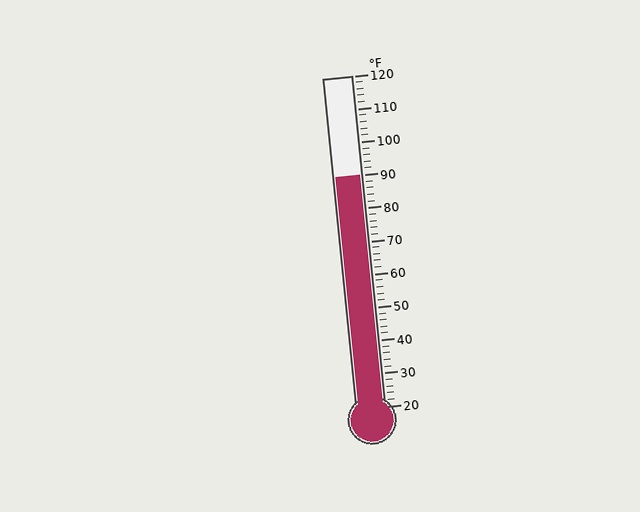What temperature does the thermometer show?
The thermometer shows approximately 90°F.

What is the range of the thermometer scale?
The thermometer scale ranges from 20°F to 120°F.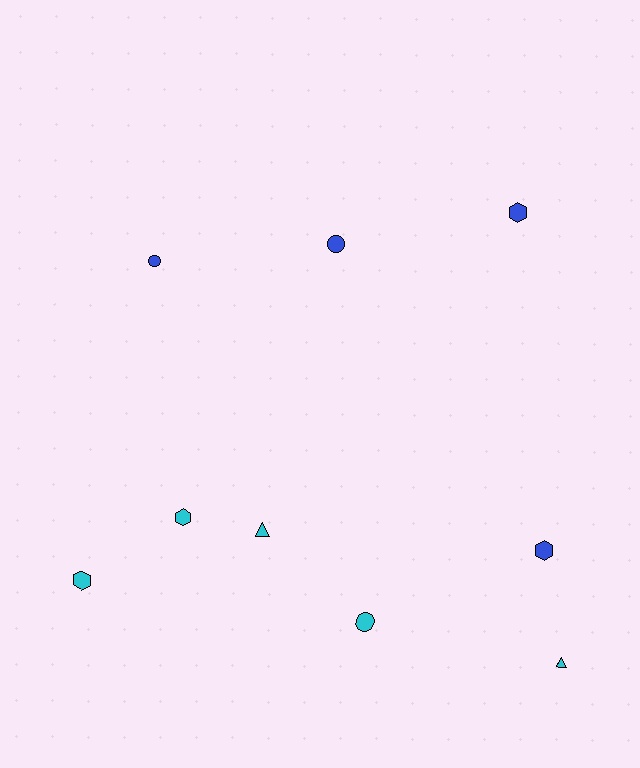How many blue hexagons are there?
There are 2 blue hexagons.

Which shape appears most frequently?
Hexagon, with 4 objects.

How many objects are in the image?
There are 9 objects.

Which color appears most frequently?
Cyan, with 5 objects.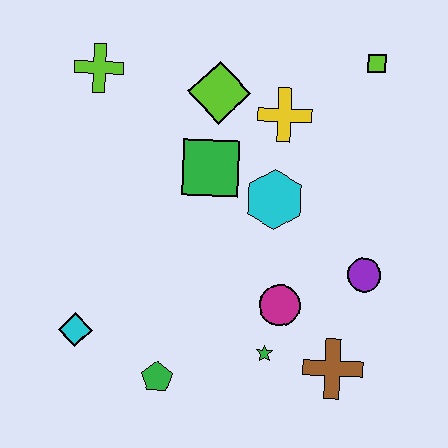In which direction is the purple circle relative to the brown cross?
The purple circle is above the brown cross.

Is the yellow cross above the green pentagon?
Yes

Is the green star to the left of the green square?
No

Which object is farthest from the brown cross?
The lime cross is farthest from the brown cross.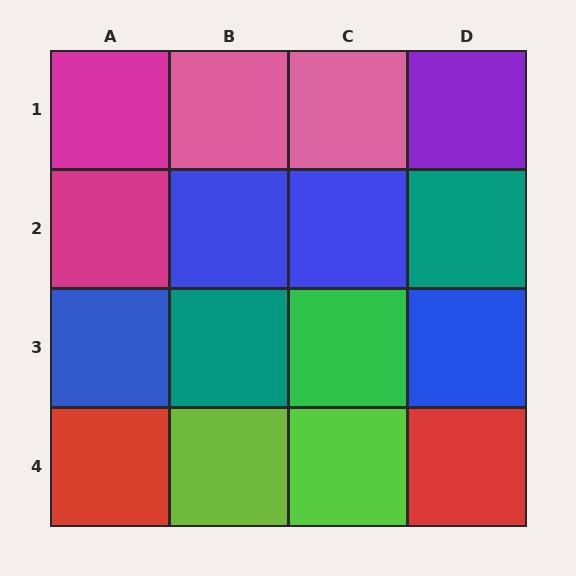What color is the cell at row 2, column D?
Teal.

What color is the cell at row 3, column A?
Blue.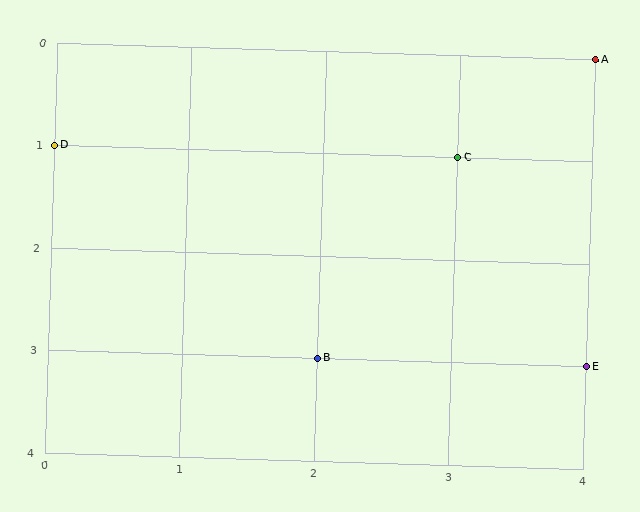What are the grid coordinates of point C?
Point C is at grid coordinates (3, 1).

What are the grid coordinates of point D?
Point D is at grid coordinates (0, 1).